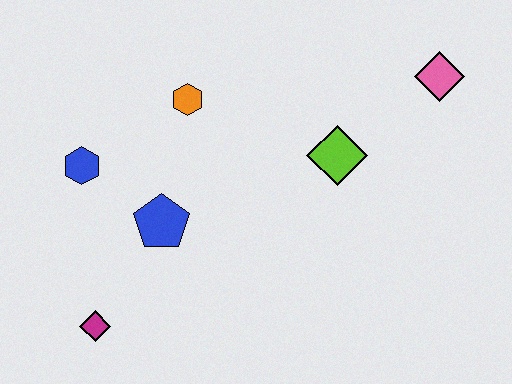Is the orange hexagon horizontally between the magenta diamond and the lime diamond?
Yes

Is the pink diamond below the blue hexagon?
No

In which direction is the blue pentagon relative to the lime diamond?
The blue pentagon is to the left of the lime diamond.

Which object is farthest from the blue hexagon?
The pink diamond is farthest from the blue hexagon.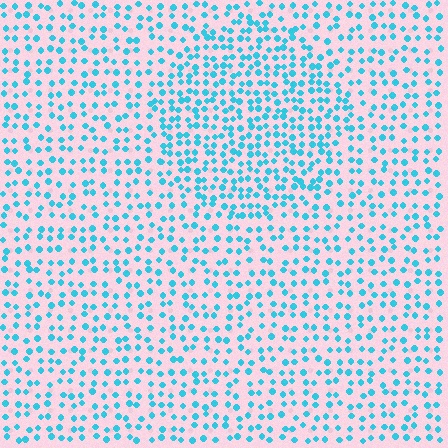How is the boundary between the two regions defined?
The boundary is defined by a change in element density (approximately 1.6x ratio). All elements are the same color, size, and shape.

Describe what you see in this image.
The image contains small cyan elements arranged at two different densities. A circle-shaped region is visible where the elements are more densely packed than the surrounding area.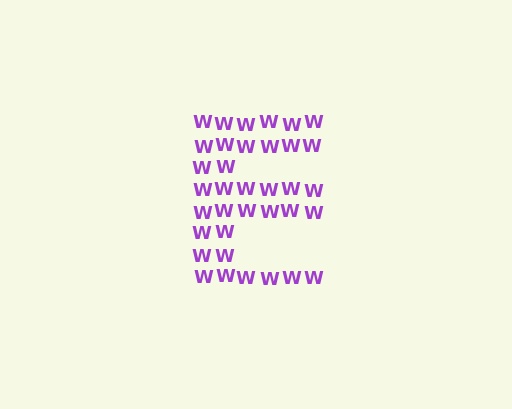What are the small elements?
The small elements are letter W's.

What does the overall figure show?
The overall figure shows the letter E.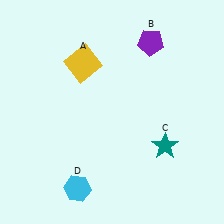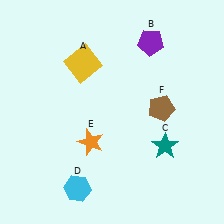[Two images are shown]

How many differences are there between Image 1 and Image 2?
There are 2 differences between the two images.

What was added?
An orange star (E), a brown pentagon (F) were added in Image 2.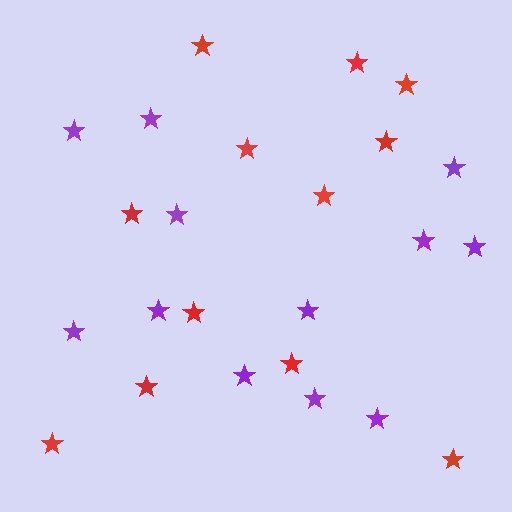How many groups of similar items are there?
There are 2 groups: one group of red stars (12) and one group of purple stars (12).